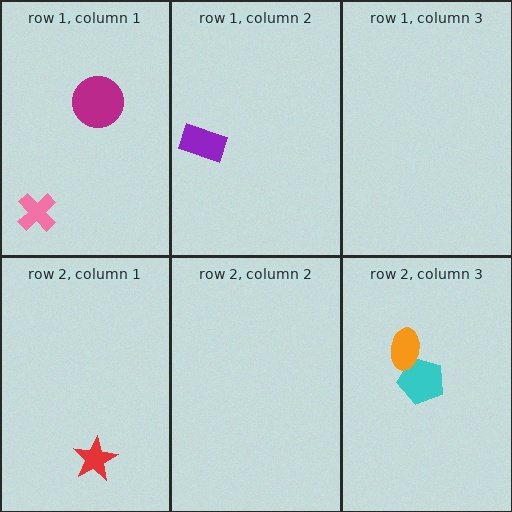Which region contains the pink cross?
The row 1, column 1 region.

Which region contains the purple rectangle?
The row 1, column 2 region.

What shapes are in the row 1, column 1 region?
The pink cross, the magenta circle.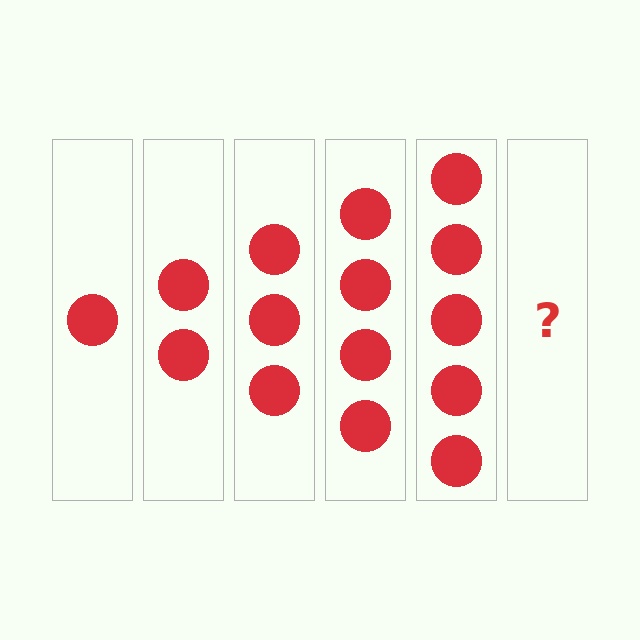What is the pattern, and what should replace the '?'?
The pattern is that each step adds one more circle. The '?' should be 6 circles.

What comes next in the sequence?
The next element should be 6 circles.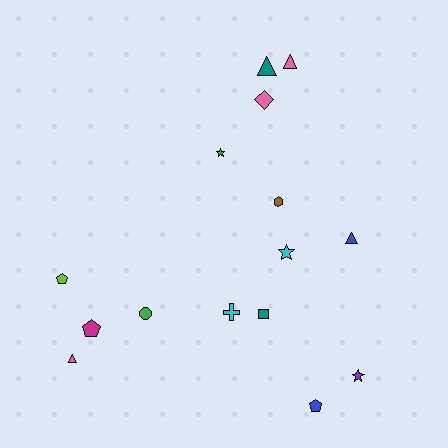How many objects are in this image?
There are 15 objects.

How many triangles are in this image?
There are 4 triangles.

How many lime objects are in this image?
There is 1 lime object.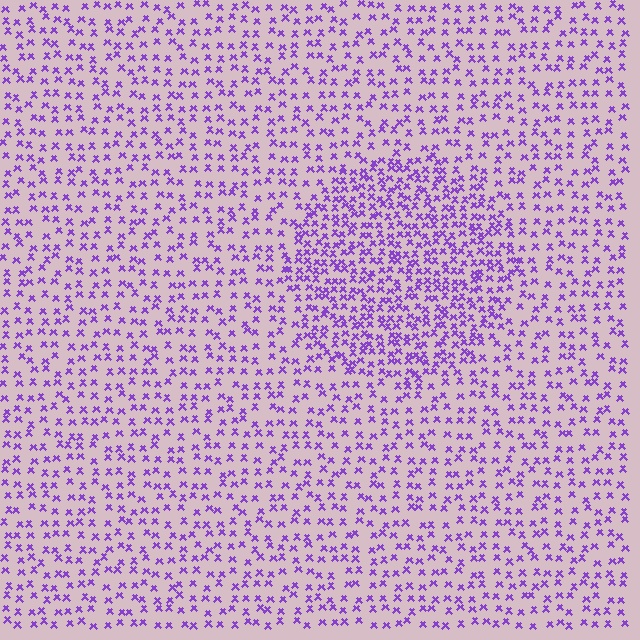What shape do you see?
I see a circle.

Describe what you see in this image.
The image contains small purple elements arranged at two different densities. A circle-shaped region is visible where the elements are more densely packed than the surrounding area.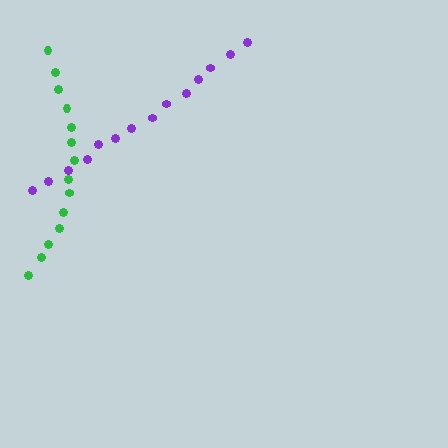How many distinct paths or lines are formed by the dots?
There are 2 distinct paths.